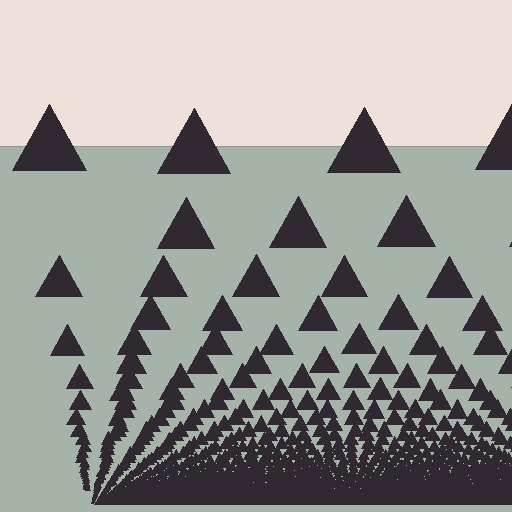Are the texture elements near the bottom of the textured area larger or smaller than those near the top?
Smaller. The gradient is inverted — elements near the bottom are smaller and denser.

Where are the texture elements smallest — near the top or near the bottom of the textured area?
Near the bottom.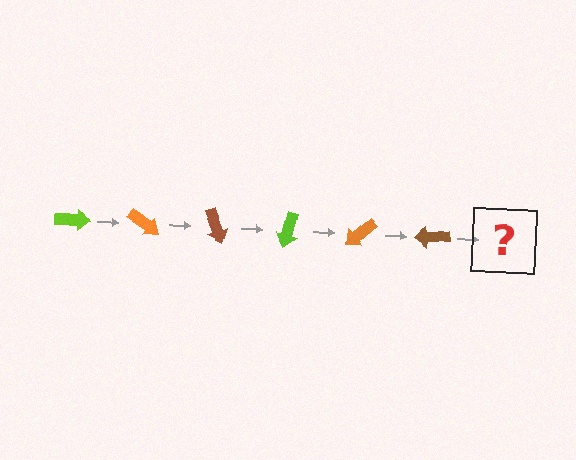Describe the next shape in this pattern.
It should be a lime arrow, rotated 210 degrees from the start.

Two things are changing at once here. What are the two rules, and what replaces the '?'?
The two rules are that it rotates 35 degrees each step and the color cycles through lime, orange, and brown. The '?' should be a lime arrow, rotated 210 degrees from the start.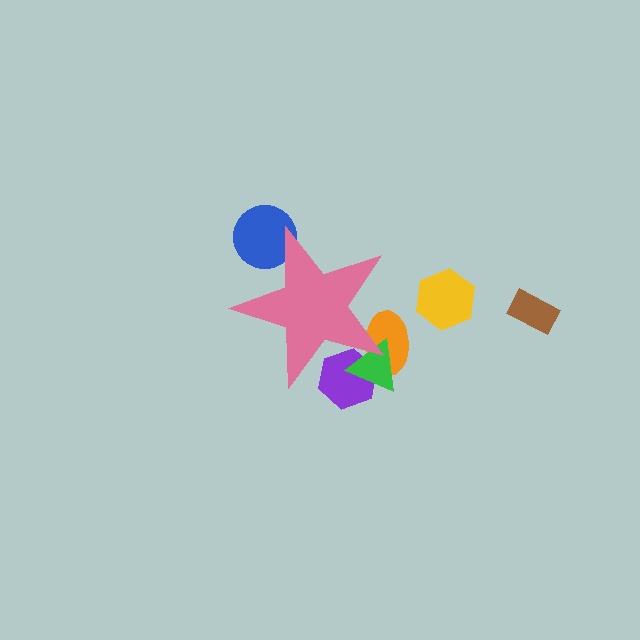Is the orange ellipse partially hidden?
Yes, the orange ellipse is partially hidden behind the pink star.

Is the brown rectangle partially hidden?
No, the brown rectangle is fully visible.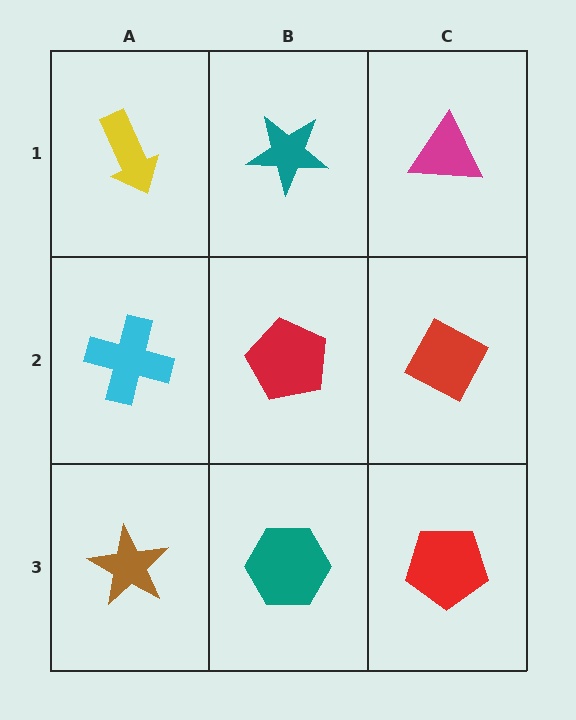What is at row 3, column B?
A teal hexagon.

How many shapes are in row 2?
3 shapes.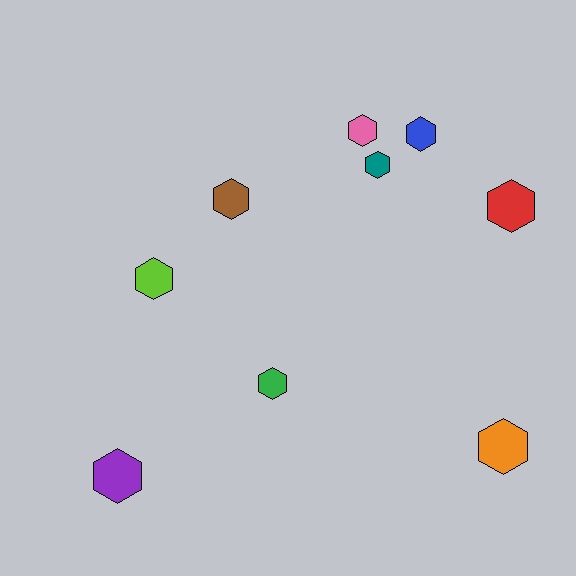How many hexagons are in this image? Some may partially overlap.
There are 9 hexagons.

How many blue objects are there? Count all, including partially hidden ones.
There is 1 blue object.